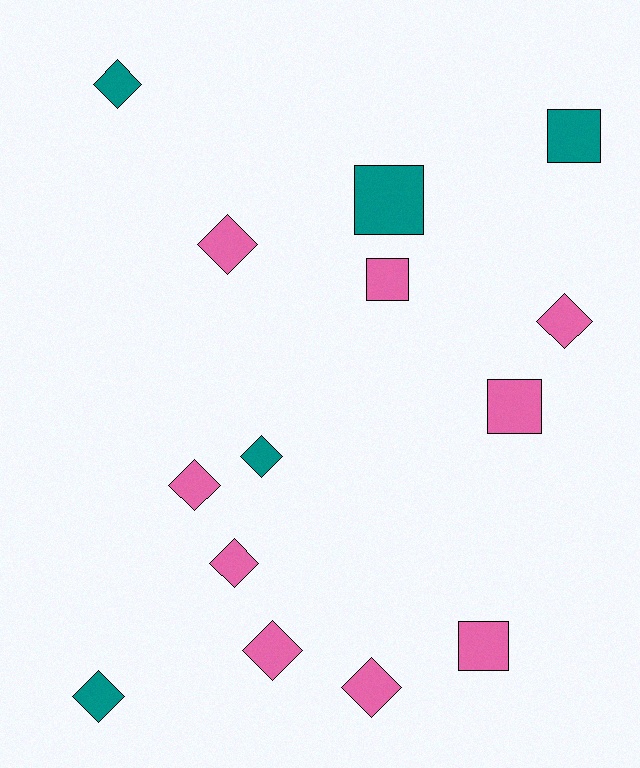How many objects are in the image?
There are 14 objects.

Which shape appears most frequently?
Diamond, with 9 objects.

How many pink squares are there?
There are 3 pink squares.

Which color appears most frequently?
Pink, with 9 objects.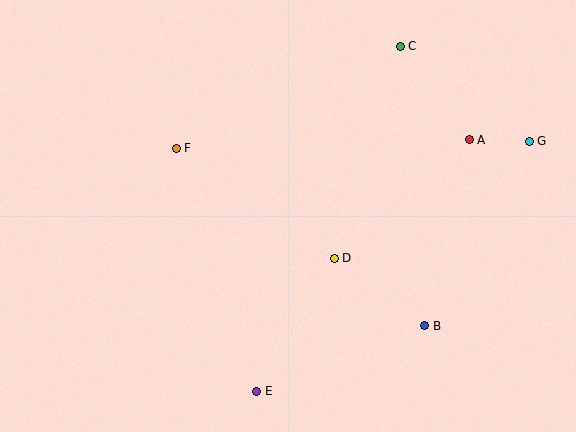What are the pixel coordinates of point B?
Point B is at (425, 326).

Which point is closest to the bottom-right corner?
Point B is closest to the bottom-right corner.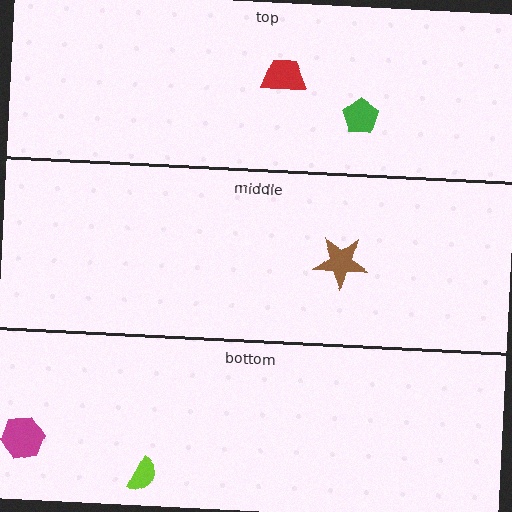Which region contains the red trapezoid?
The top region.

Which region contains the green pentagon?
The top region.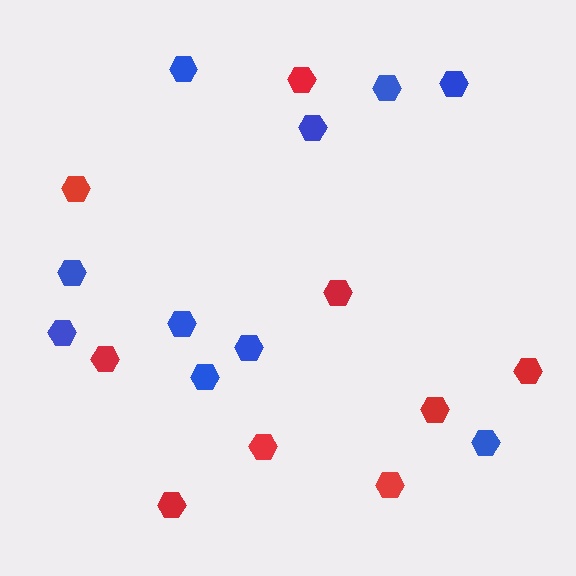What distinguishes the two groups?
There are 2 groups: one group of red hexagons (9) and one group of blue hexagons (10).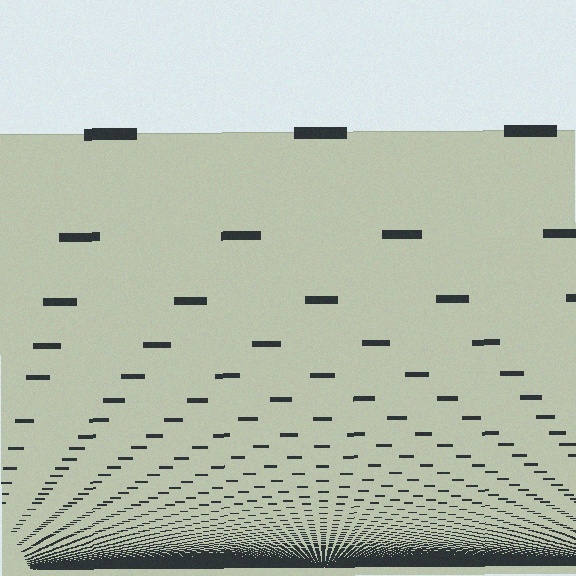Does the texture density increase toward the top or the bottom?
Density increases toward the bottom.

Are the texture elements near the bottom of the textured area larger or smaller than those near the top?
Smaller. The gradient is inverted — elements near the bottom are smaller and denser.